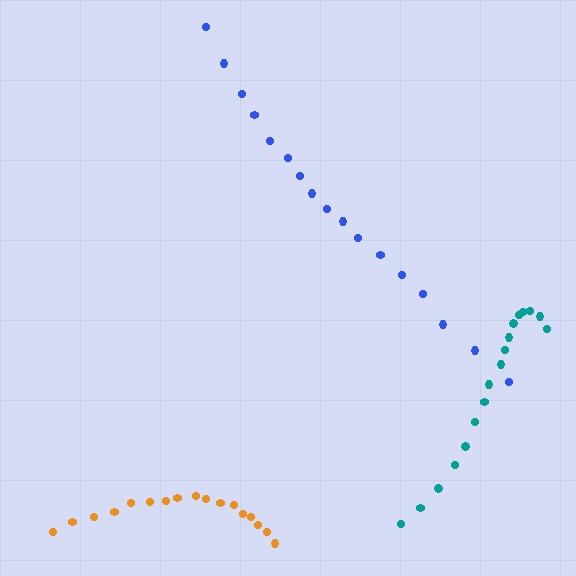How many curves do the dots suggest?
There are 3 distinct paths.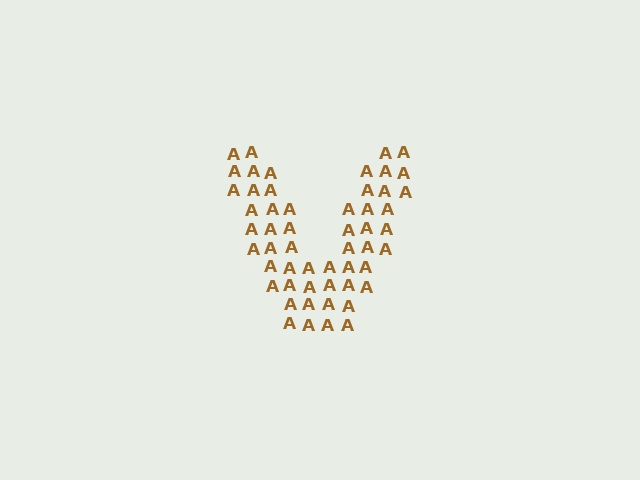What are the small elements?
The small elements are letter A's.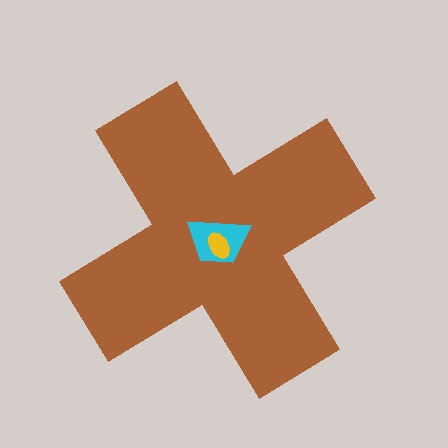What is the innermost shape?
The yellow ellipse.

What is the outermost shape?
The brown cross.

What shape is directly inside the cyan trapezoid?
The yellow ellipse.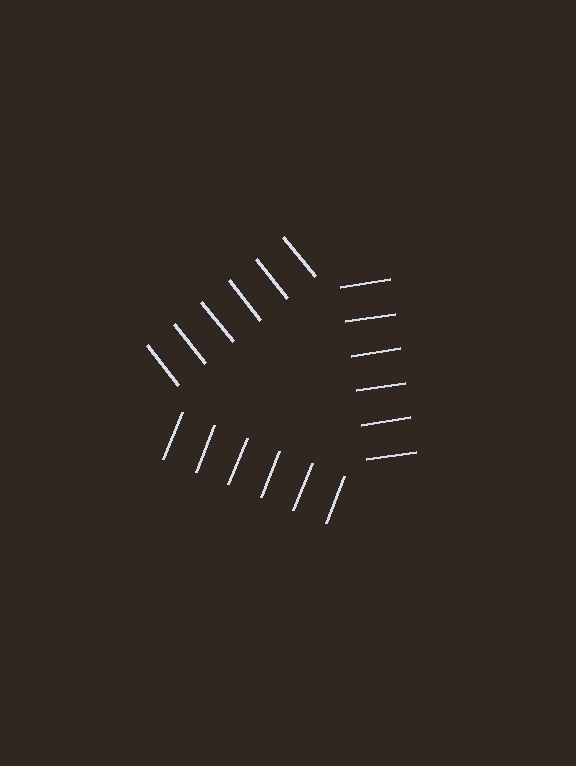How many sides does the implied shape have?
3 sides — the line-ends trace a triangle.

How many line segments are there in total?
18 — 6 along each of the 3 edges.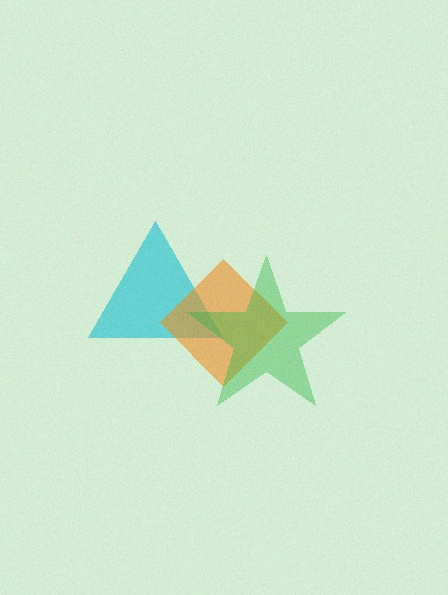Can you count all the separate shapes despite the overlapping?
Yes, there are 3 separate shapes.